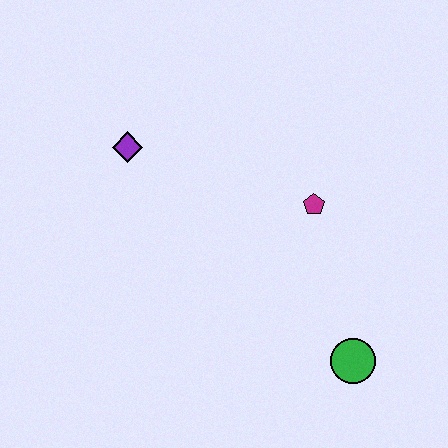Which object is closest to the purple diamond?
The magenta pentagon is closest to the purple diamond.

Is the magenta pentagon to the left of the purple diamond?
No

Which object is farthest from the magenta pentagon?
The purple diamond is farthest from the magenta pentagon.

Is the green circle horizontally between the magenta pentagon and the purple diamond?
No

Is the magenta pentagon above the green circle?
Yes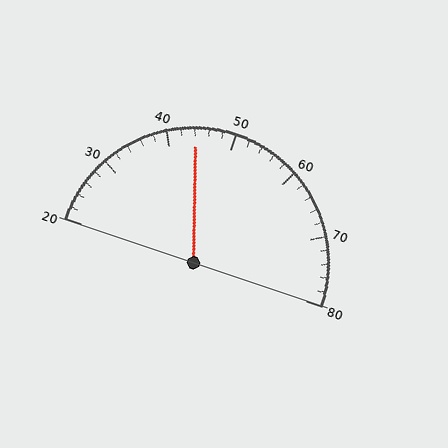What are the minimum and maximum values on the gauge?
The gauge ranges from 20 to 80.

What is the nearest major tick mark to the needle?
The nearest major tick mark is 40.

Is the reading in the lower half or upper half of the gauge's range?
The reading is in the lower half of the range (20 to 80).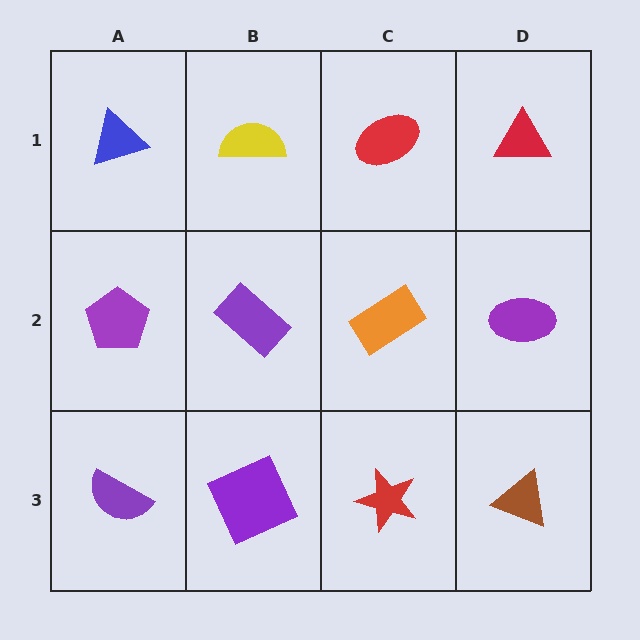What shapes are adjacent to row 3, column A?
A purple pentagon (row 2, column A), a purple square (row 3, column B).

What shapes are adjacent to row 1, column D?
A purple ellipse (row 2, column D), a red ellipse (row 1, column C).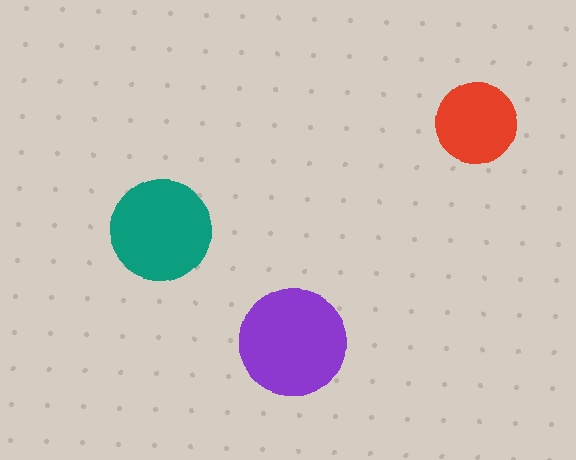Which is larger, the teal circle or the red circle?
The teal one.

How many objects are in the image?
There are 3 objects in the image.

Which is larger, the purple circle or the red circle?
The purple one.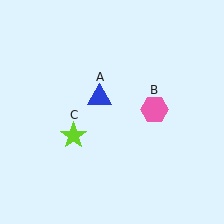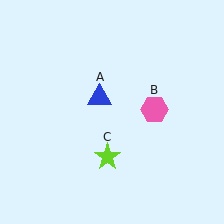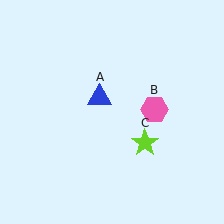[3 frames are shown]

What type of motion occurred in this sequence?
The lime star (object C) rotated counterclockwise around the center of the scene.